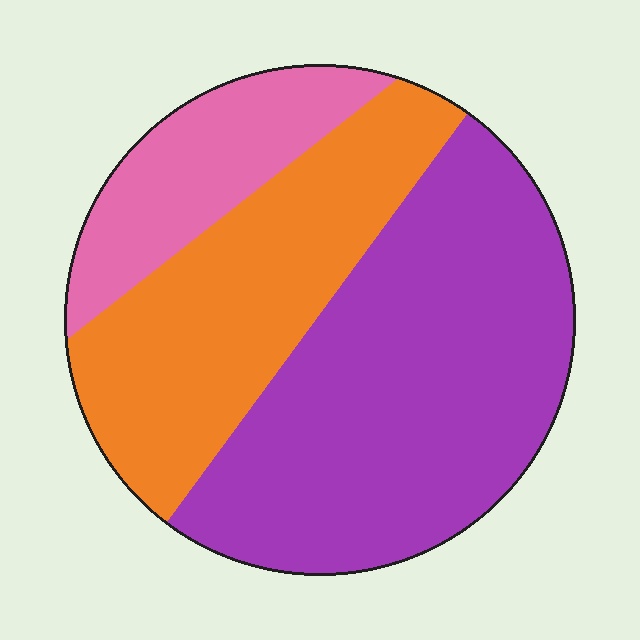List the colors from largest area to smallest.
From largest to smallest: purple, orange, pink.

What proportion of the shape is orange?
Orange covers 32% of the shape.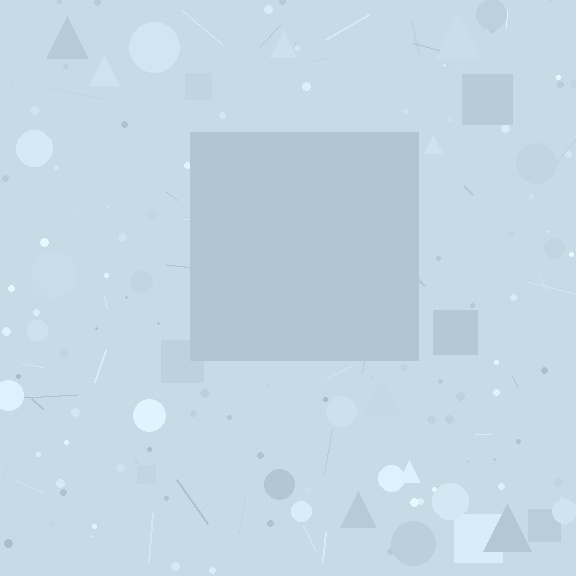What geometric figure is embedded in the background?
A square is embedded in the background.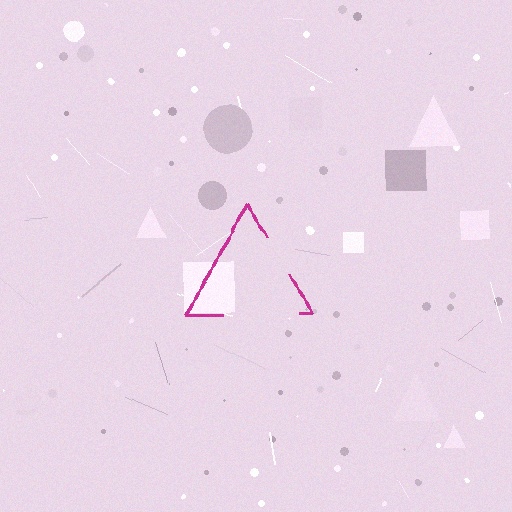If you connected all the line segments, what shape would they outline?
They would outline a triangle.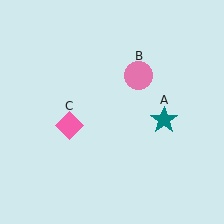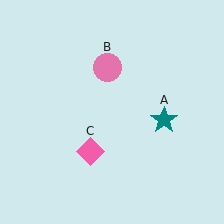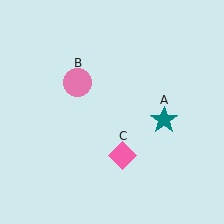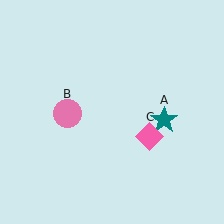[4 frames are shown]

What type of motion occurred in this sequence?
The pink circle (object B), pink diamond (object C) rotated counterclockwise around the center of the scene.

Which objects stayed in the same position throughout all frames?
Teal star (object A) remained stationary.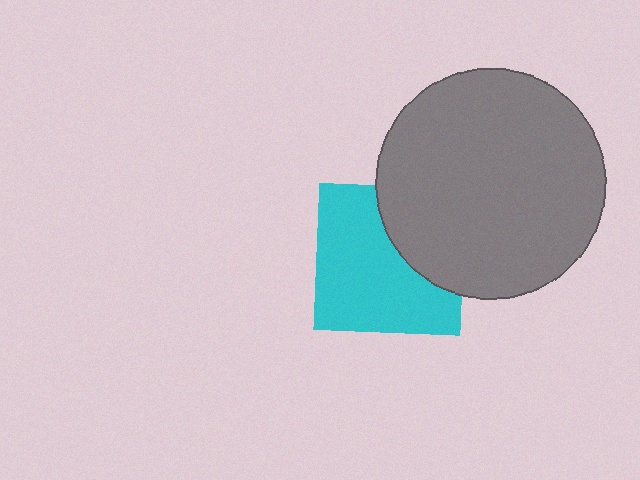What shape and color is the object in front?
The object in front is a gray circle.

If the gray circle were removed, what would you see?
You would see the complete cyan square.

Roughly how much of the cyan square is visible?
Most of it is visible (roughly 67%).